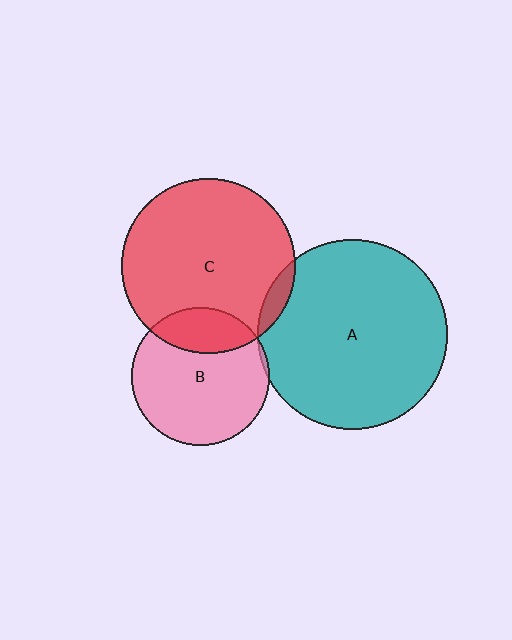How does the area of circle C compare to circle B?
Approximately 1.6 times.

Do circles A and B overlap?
Yes.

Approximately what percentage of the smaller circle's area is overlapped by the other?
Approximately 5%.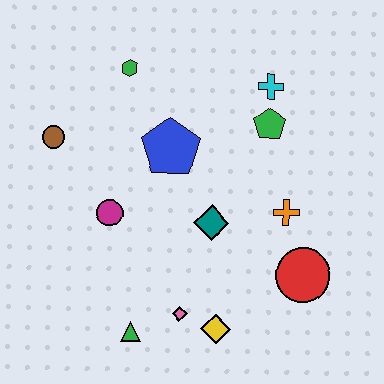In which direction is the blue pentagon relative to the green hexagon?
The blue pentagon is below the green hexagon.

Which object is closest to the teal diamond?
The orange cross is closest to the teal diamond.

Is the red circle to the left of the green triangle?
No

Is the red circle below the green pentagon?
Yes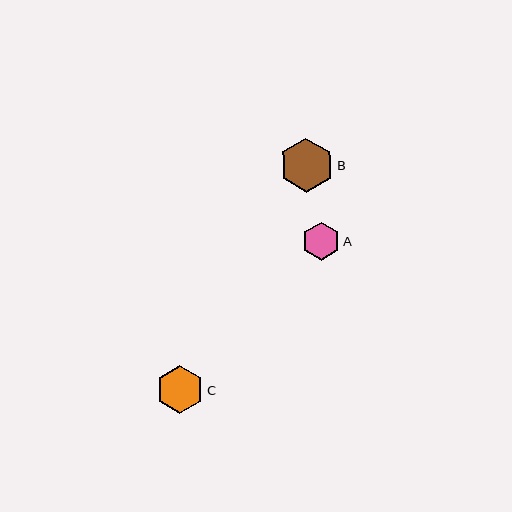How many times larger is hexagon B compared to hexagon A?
Hexagon B is approximately 1.4 times the size of hexagon A.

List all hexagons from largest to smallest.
From largest to smallest: B, C, A.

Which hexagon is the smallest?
Hexagon A is the smallest with a size of approximately 38 pixels.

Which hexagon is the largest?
Hexagon B is the largest with a size of approximately 54 pixels.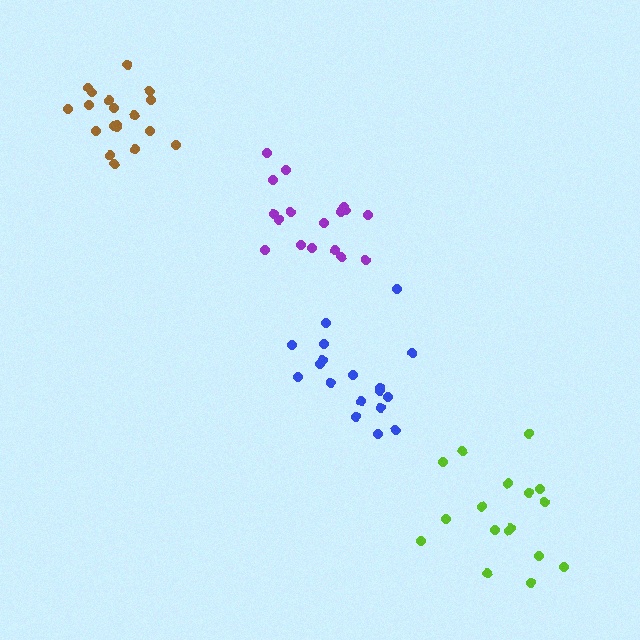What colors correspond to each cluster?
The clusters are colored: purple, brown, blue, lime.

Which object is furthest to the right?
The lime cluster is rightmost.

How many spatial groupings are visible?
There are 4 spatial groupings.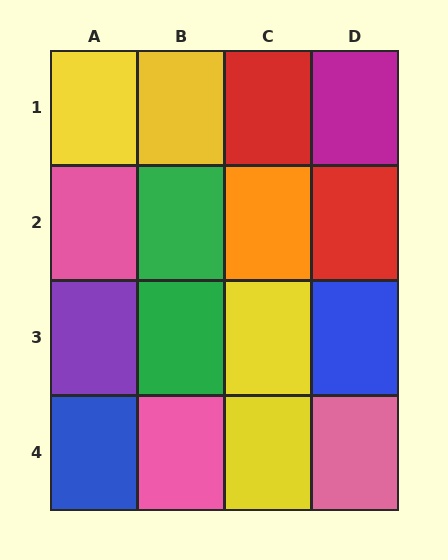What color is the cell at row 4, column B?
Pink.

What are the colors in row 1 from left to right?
Yellow, yellow, red, magenta.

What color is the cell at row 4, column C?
Yellow.